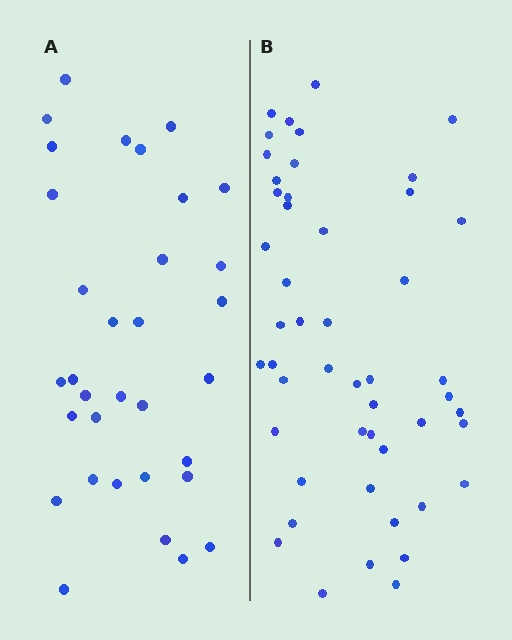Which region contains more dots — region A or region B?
Region B (the right region) has more dots.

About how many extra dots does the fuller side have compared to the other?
Region B has approximately 15 more dots than region A.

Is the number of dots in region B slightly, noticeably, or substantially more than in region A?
Region B has substantially more. The ratio is roughly 1.5 to 1.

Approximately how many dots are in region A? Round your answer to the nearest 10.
About 30 dots. (The exact count is 33, which rounds to 30.)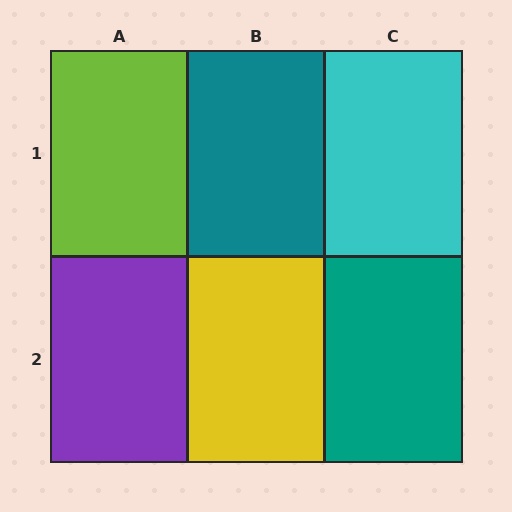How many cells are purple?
1 cell is purple.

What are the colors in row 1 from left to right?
Lime, teal, cyan.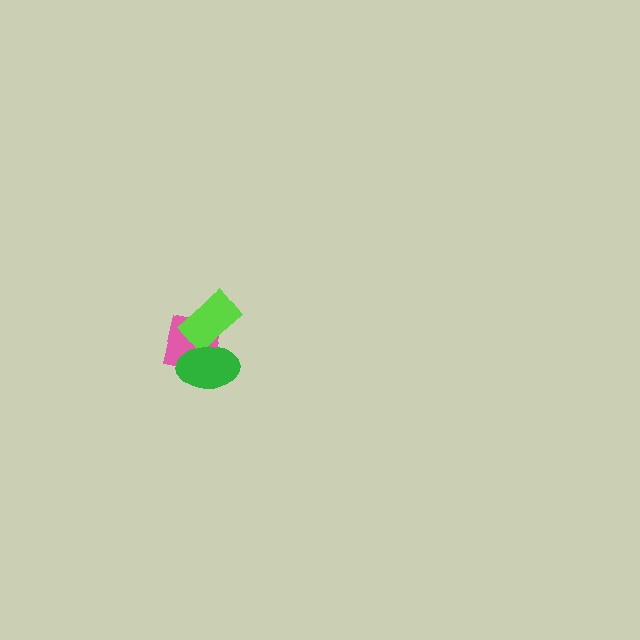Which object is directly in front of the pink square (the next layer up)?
The lime rectangle is directly in front of the pink square.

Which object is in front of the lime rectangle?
The green ellipse is in front of the lime rectangle.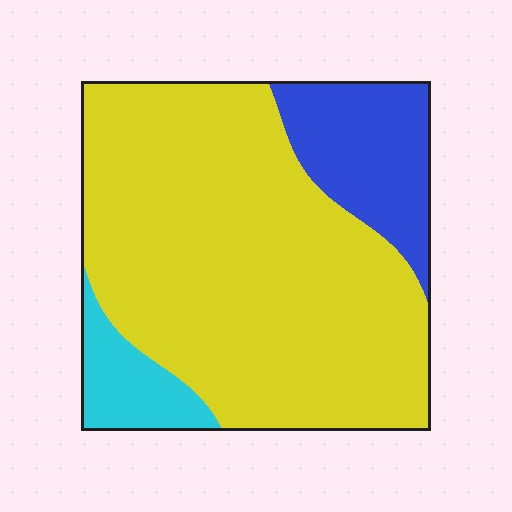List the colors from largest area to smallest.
From largest to smallest: yellow, blue, cyan.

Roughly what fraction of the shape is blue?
Blue takes up between a sixth and a third of the shape.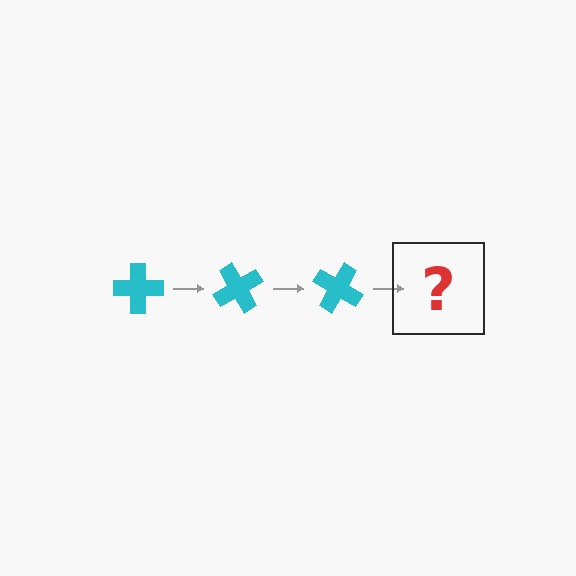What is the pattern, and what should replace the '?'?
The pattern is that the cross rotates 60 degrees each step. The '?' should be a cyan cross rotated 180 degrees.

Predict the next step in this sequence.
The next step is a cyan cross rotated 180 degrees.